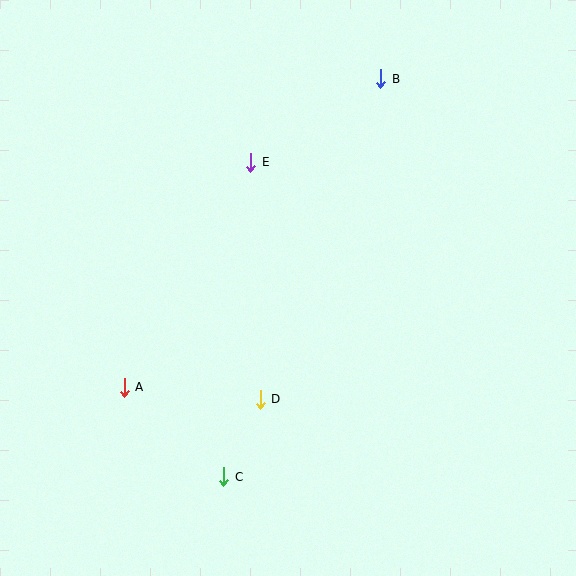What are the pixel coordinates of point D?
Point D is at (260, 399).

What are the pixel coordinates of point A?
Point A is at (124, 387).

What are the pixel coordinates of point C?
Point C is at (224, 477).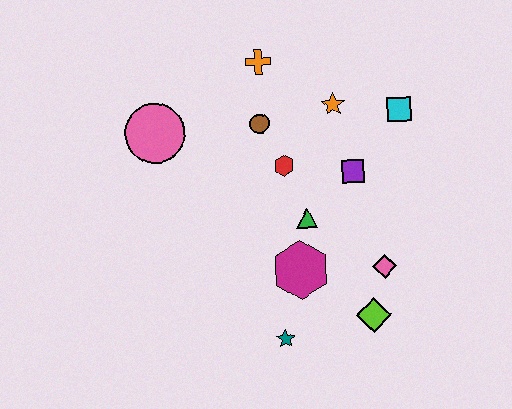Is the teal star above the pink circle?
No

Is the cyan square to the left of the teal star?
No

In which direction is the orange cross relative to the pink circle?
The orange cross is to the right of the pink circle.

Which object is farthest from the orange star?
The teal star is farthest from the orange star.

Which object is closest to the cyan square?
The orange star is closest to the cyan square.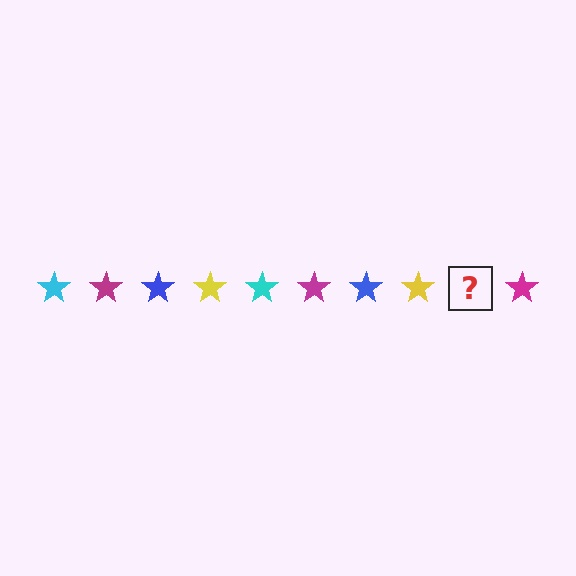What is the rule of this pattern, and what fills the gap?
The rule is that the pattern cycles through cyan, magenta, blue, yellow stars. The gap should be filled with a cyan star.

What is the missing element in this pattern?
The missing element is a cyan star.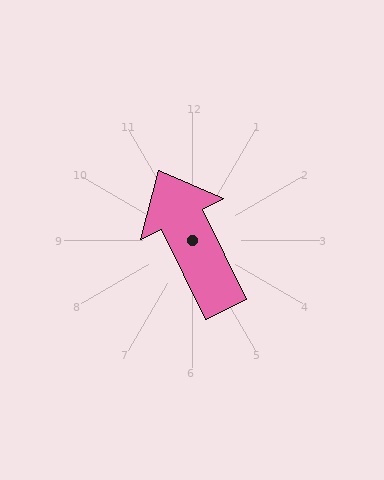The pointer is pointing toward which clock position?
Roughly 11 o'clock.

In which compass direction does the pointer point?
Northwest.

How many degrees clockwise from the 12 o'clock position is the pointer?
Approximately 334 degrees.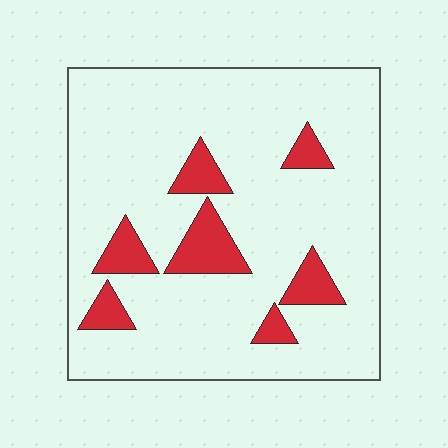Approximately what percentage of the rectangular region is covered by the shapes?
Approximately 15%.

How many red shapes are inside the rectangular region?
7.